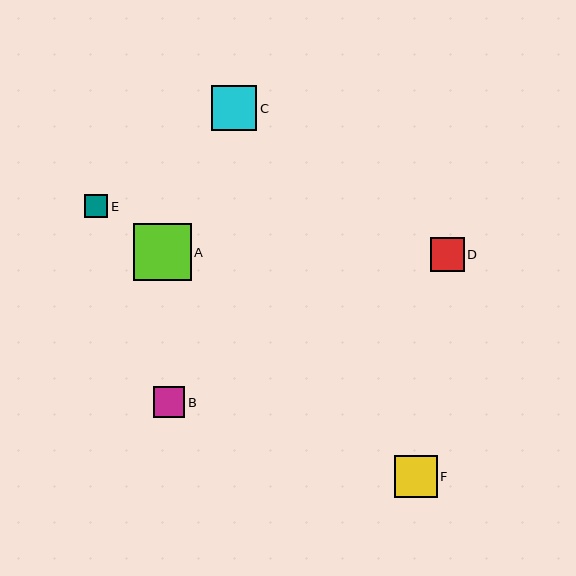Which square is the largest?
Square A is the largest with a size of approximately 57 pixels.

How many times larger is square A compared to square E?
Square A is approximately 2.5 times the size of square E.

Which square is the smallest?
Square E is the smallest with a size of approximately 23 pixels.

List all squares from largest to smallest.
From largest to smallest: A, C, F, D, B, E.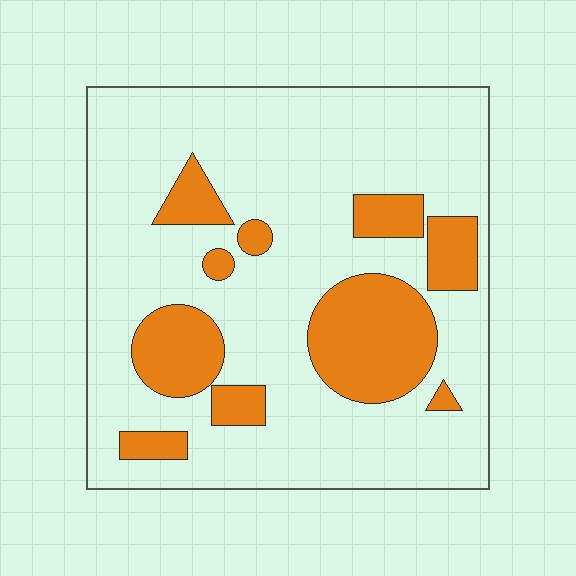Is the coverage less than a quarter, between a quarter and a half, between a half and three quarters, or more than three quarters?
Less than a quarter.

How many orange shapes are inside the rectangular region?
10.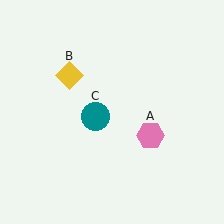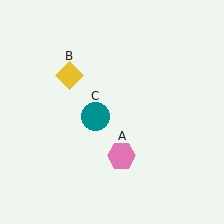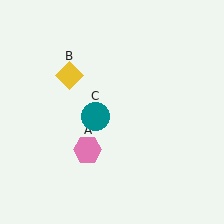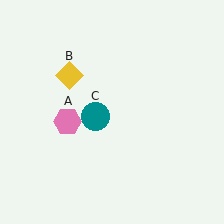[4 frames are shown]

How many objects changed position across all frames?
1 object changed position: pink hexagon (object A).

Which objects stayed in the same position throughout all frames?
Yellow diamond (object B) and teal circle (object C) remained stationary.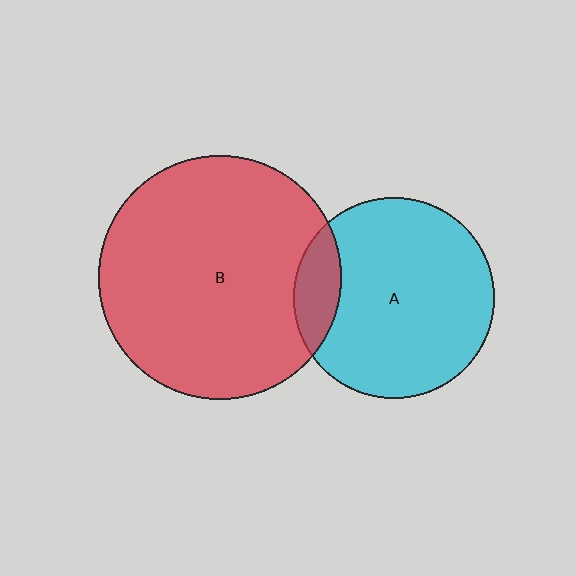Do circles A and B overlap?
Yes.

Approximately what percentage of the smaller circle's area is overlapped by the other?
Approximately 15%.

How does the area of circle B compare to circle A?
Approximately 1.5 times.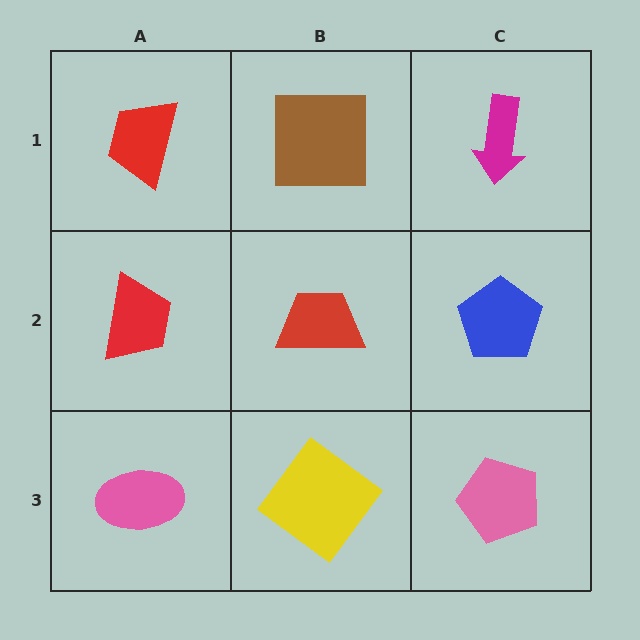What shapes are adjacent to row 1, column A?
A red trapezoid (row 2, column A), a brown square (row 1, column B).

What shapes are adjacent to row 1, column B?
A red trapezoid (row 2, column B), a red trapezoid (row 1, column A), a magenta arrow (row 1, column C).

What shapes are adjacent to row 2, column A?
A red trapezoid (row 1, column A), a pink ellipse (row 3, column A), a red trapezoid (row 2, column B).